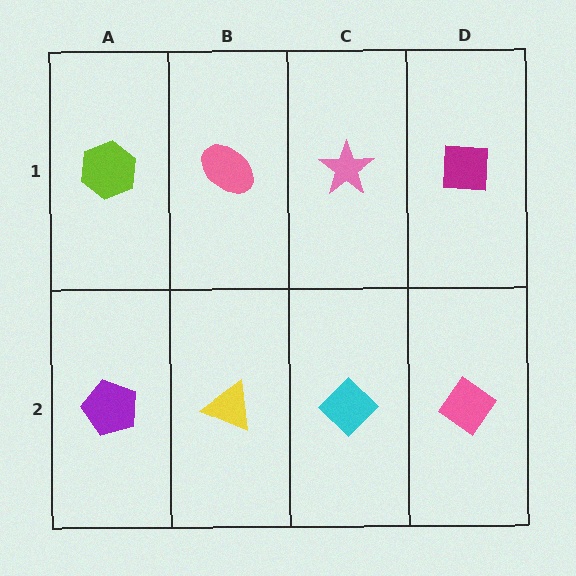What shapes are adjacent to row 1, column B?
A yellow triangle (row 2, column B), a lime hexagon (row 1, column A), a pink star (row 1, column C).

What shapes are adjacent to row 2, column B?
A pink ellipse (row 1, column B), a purple pentagon (row 2, column A), a cyan diamond (row 2, column C).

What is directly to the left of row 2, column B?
A purple pentagon.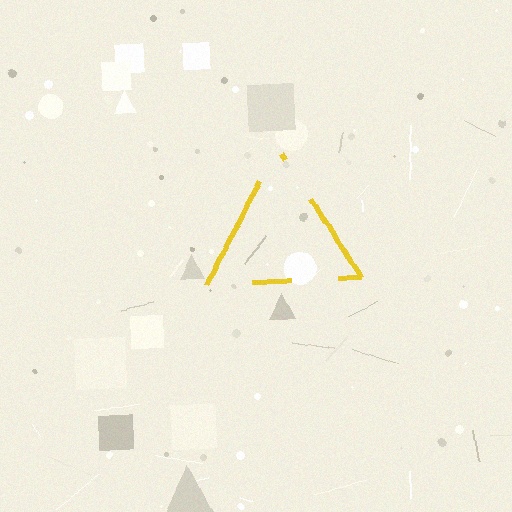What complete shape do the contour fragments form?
The contour fragments form a triangle.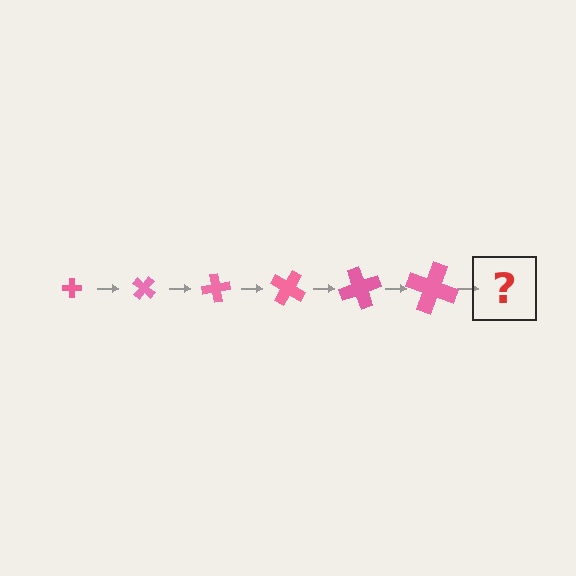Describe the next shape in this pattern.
It should be a cross, larger than the previous one and rotated 240 degrees from the start.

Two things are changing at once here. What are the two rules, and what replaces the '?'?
The two rules are that the cross grows larger each step and it rotates 40 degrees each step. The '?' should be a cross, larger than the previous one and rotated 240 degrees from the start.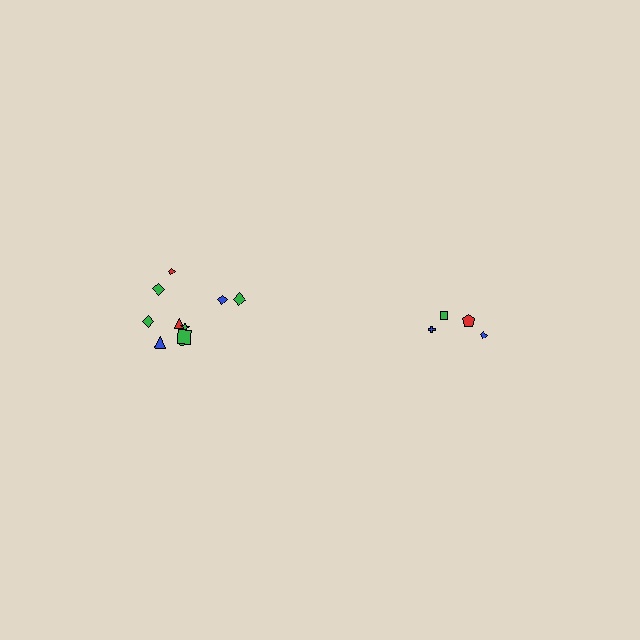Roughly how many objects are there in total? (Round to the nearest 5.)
Roughly 15 objects in total.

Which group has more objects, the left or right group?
The left group.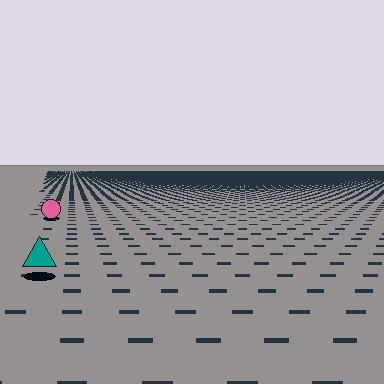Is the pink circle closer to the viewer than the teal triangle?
No. The teal triangle is closer — you can tell from the texture gradient: the ground texture is coarser near it.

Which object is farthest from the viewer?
The pink circle is farthest from the viewer. It appears smaller and the ground texture around it is denser.